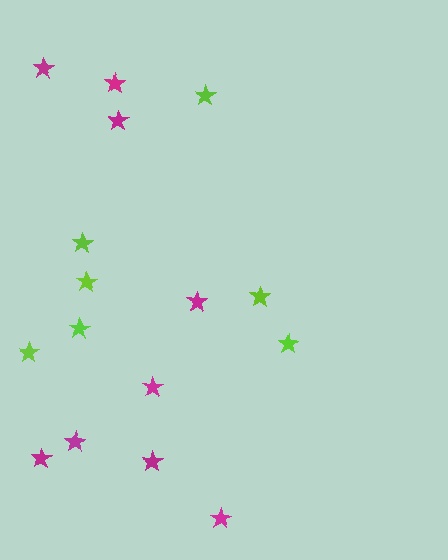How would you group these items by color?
There are 2 groups: one group of magenta stars (9) and one group of lime stars (7).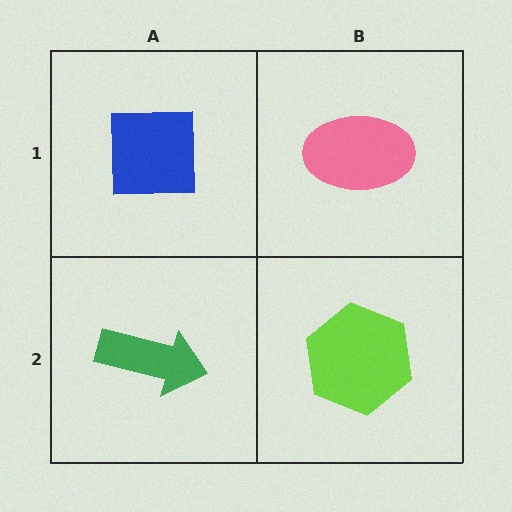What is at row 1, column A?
A blue square.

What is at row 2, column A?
A green arrow.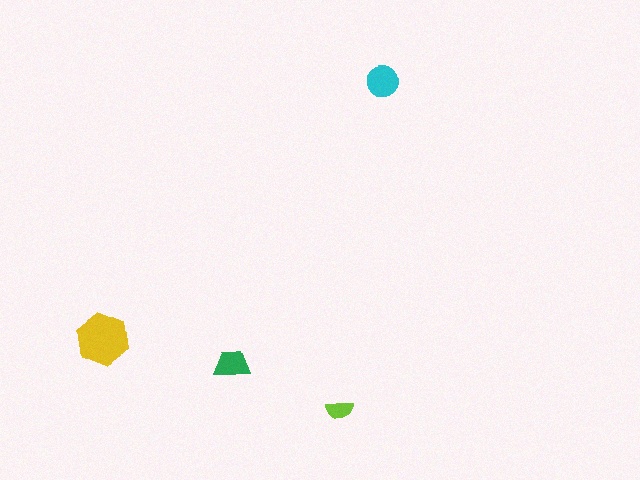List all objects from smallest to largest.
The lime semicircle, the green trapezoid, the cyan circle, the yellow hexagon.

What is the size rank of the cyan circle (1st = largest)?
2nd.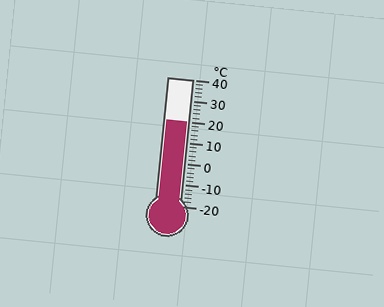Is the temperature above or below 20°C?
The temperature is at 20°C.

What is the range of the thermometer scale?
The thermometer scale ranges from -20°C to 40°C.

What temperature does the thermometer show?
The thermometer shows approximately 20°C.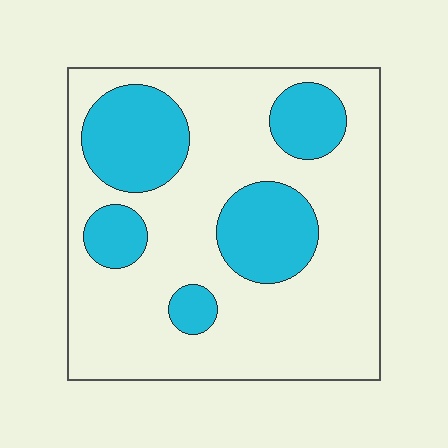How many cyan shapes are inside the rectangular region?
5.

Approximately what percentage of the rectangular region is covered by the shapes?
Approximately 30%.